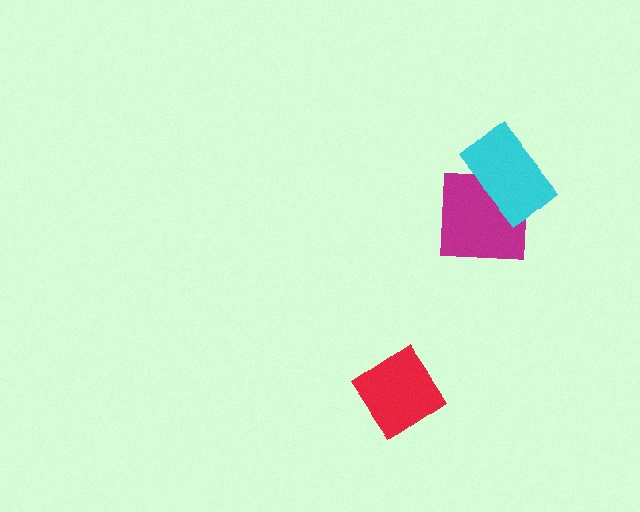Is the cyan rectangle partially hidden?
No, no other shape covers it.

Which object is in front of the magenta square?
The cyan rectangle is in front of the magenta square.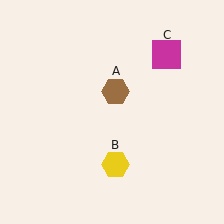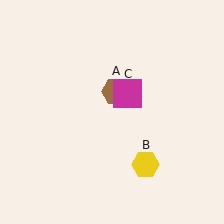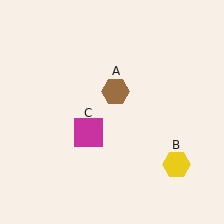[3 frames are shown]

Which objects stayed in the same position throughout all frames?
Brown hexagon (object A) remained stationary.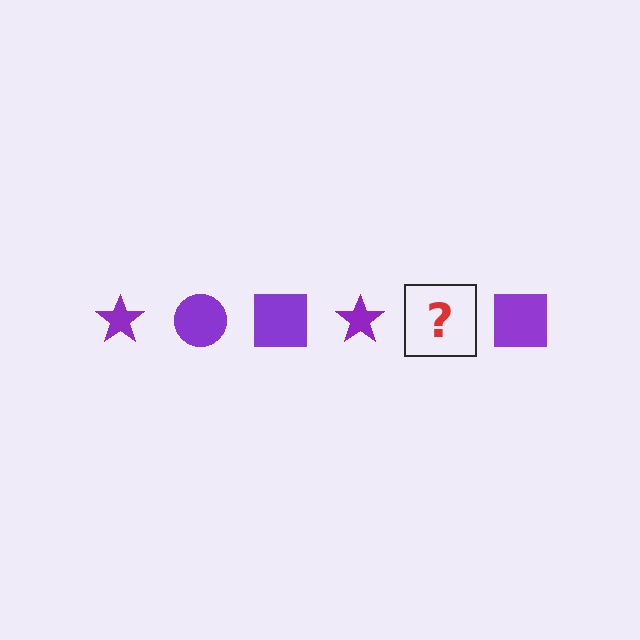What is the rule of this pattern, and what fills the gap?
The rule is that the pattern cycles through star, circle, square shapes in purple. The gap should be filled with a purple circle.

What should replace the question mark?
The question mark should be replaced with a purple circle.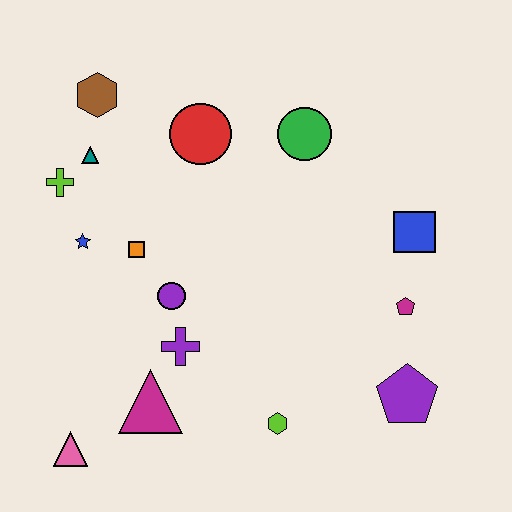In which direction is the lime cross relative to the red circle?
The lime cross is to the left of the red circle.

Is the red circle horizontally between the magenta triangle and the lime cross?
No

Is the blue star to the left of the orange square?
Yes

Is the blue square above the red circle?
No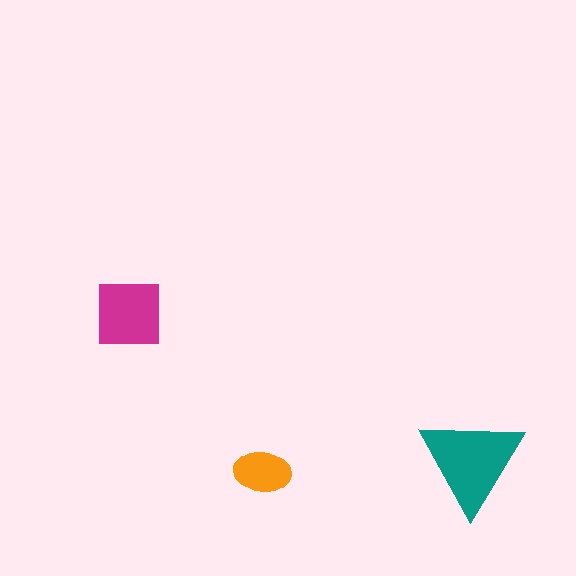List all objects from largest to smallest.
The teal triangle, the magenta square, the orange ellipse.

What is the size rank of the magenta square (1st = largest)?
2nd.